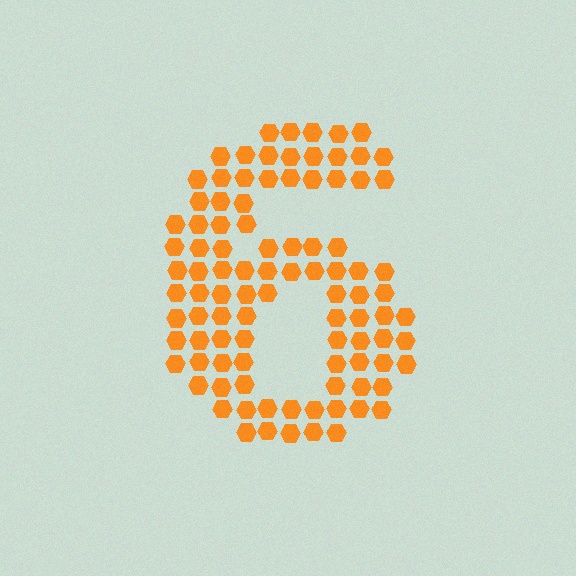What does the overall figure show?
The overall figure shows the digit 6.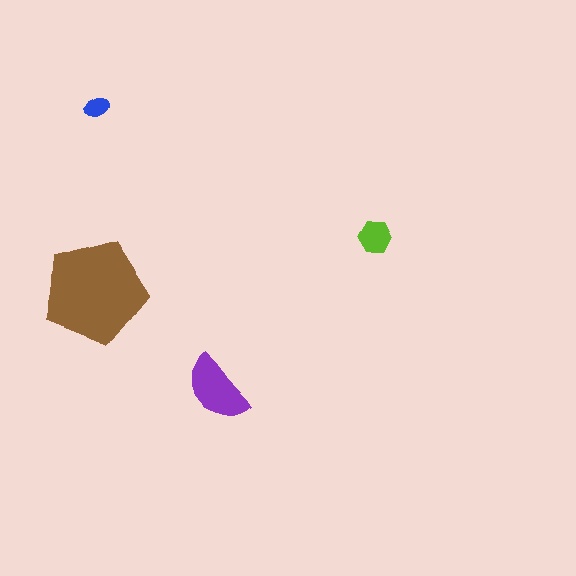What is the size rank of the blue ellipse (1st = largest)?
4th.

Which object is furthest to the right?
The lime hexagon is rightmost.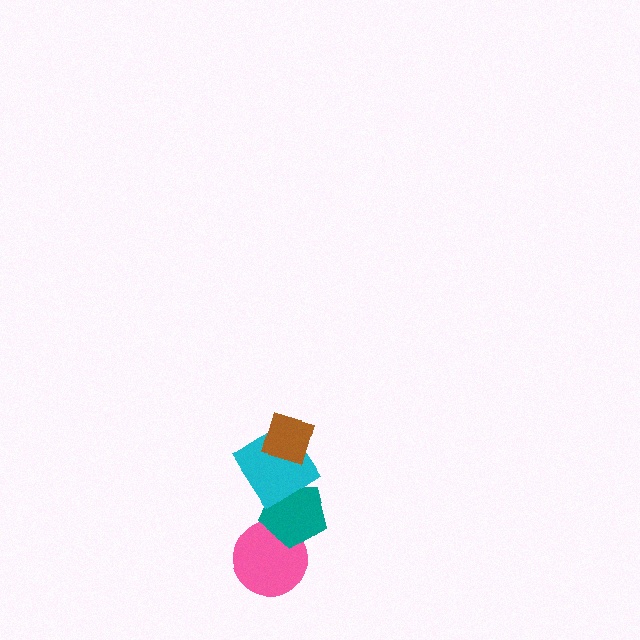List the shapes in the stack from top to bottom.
From top to bottom: the brown diamond, the cyan diamond, the teal pentagon, the pink circle.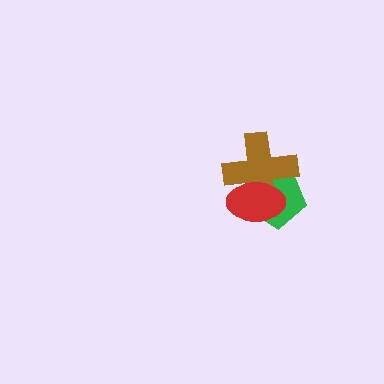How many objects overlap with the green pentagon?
2 objects overlap with the green pentagon.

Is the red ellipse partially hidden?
No, no other shape covers it.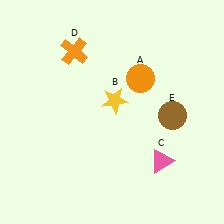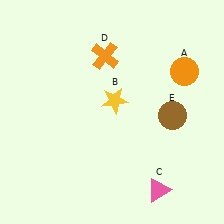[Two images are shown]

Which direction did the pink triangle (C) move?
The pink triangle (C) moved down.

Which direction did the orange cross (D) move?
The orange cross (D) moved right.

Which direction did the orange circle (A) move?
The orange circle (A) moved right.